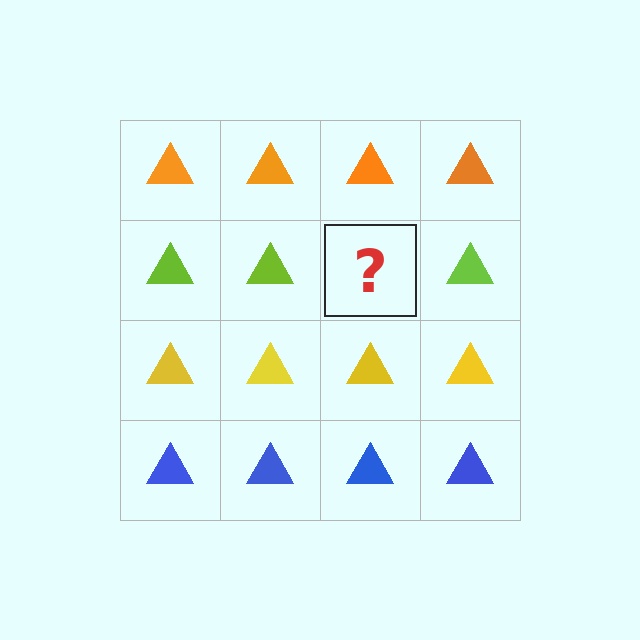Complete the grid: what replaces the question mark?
The question mark should be replaced with a lime triangle.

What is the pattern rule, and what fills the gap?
The rule is that each row has a consistent color. The gap should be filled with a lime triangle.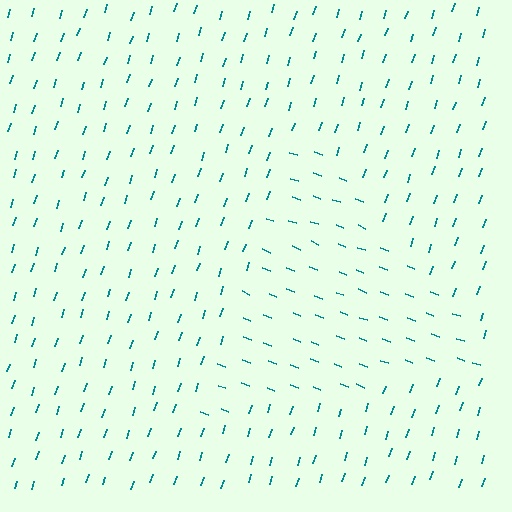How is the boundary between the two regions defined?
The boundary is defined purely by a change in line orientation (approximately 87 degrees difference). All lines are the same color and thickness.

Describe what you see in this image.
The image is filled with small teal line segments. A triangle region in the image has lines oriented differently from the surrounding lines, creating a visible texture boundary.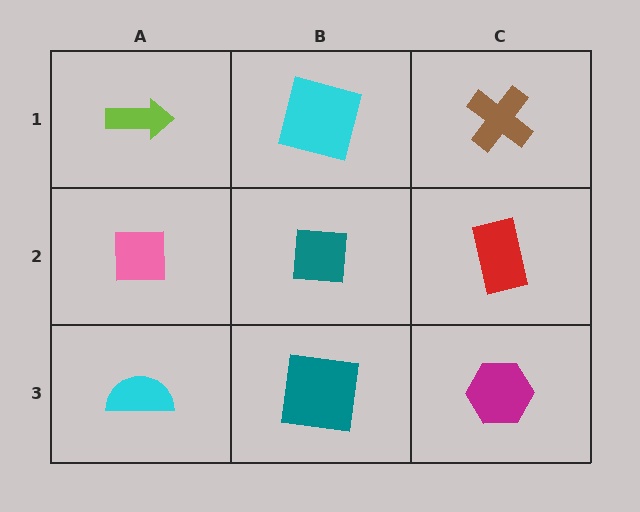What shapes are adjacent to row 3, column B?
A teal square (row 2, column B), a cyan semicircle (row 3, column A), a magenta hexagon (row 3, column C).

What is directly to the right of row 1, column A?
A cyan square.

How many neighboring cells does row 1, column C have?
2.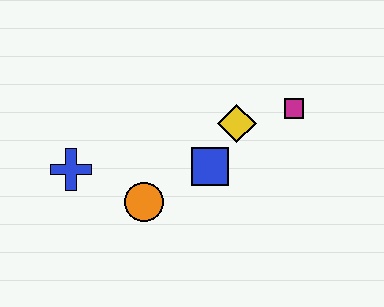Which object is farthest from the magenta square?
The blue cross is farthest from the magenta square.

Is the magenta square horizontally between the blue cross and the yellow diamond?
No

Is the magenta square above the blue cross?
Yes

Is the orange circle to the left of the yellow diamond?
Yes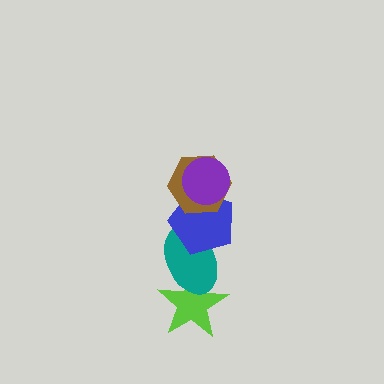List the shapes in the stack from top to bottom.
From top to bottom: the purple circle, the brown hexagon, the blue pentagon, the teal ellipse, the lime star.